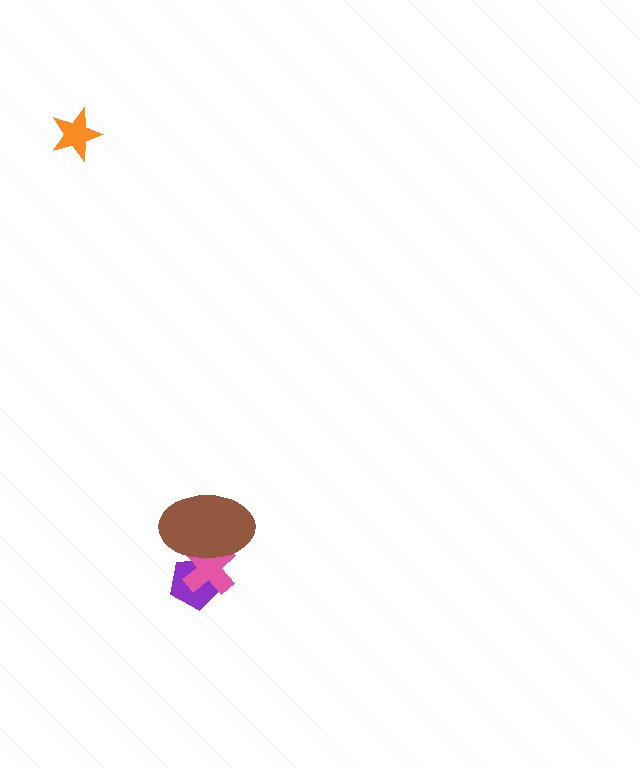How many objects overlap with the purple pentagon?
2 objects overlap with the purple pentagon.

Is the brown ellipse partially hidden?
No, no other shape covers it.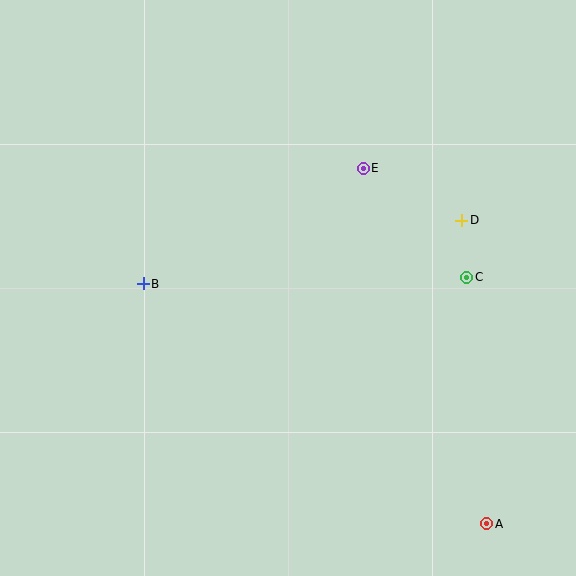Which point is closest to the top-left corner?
Point B is closest to the top-left corner.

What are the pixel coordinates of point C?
Point C is at (467, 277).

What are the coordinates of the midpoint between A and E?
The midpoint between A and E is at (425, 346).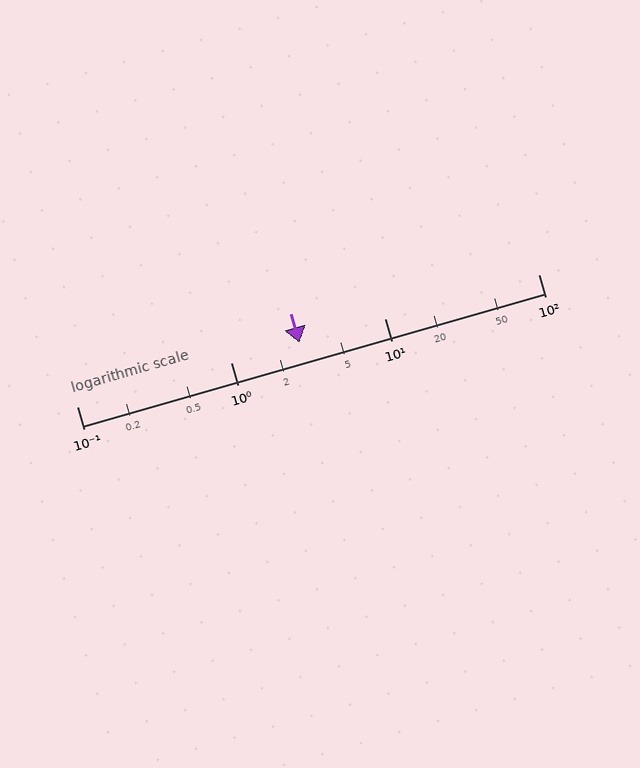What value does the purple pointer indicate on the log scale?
The pointer indicates approximately 2.8.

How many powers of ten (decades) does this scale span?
The scale spans 3 decades, from 0.1 to 100.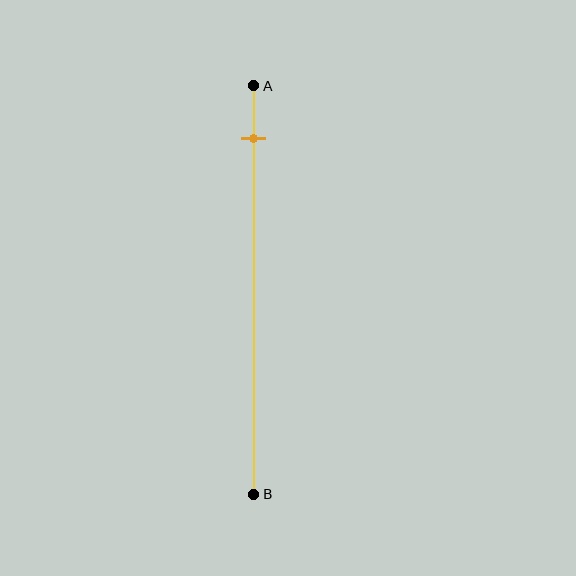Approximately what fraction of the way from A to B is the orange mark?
The orange mark is approximately 15% of the way from A to B.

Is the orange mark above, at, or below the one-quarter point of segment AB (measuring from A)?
The orange mark is above the one-quarter point of segment AB.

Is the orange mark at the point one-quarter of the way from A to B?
No, the mark is at about 15% from A, not at the 25% one-quarter point.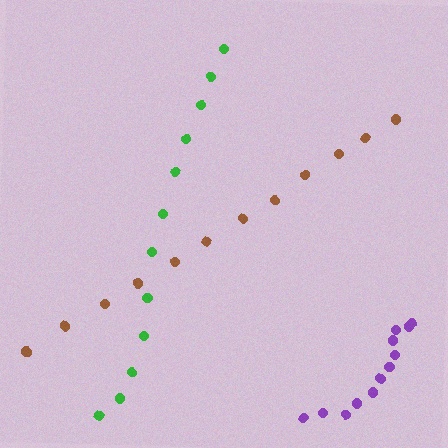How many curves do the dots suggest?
There are 3 distinct paths.